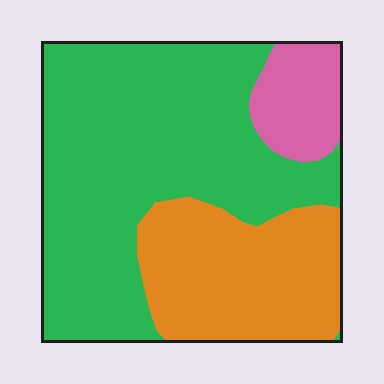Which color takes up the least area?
Pink, at roughly 10%.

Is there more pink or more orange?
Orange.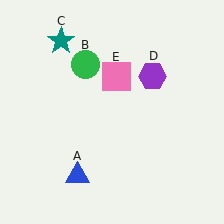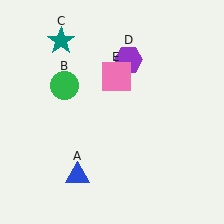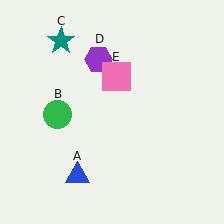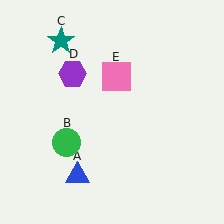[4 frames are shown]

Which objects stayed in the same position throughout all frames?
Blue triangle (object A) and teal star (object C) and pink square (object E) remained stationary.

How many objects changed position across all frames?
2 objects changed position: green circle (object B), purple hexagon (object D).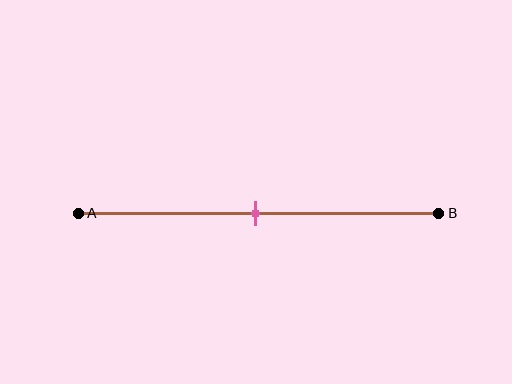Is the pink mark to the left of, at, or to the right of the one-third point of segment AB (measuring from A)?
The pink mark is to the right of the one-third point of segment AB.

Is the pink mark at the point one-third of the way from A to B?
No, the mark is at about 50% from A, not at the 33% one-third point.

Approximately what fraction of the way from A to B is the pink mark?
The pink mark is approximately 50% of the way from A to B.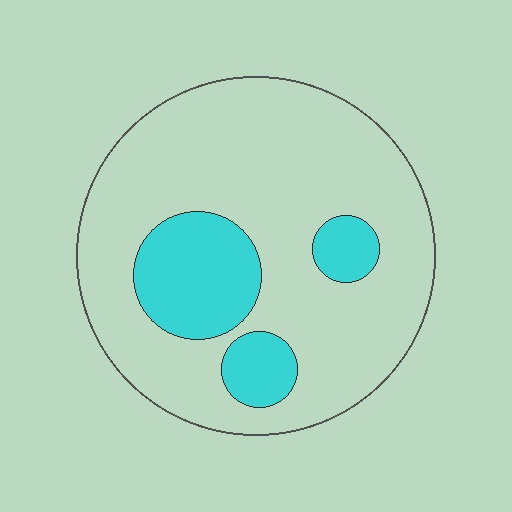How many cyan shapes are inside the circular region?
3.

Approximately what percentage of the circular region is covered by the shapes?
Approximately 20%.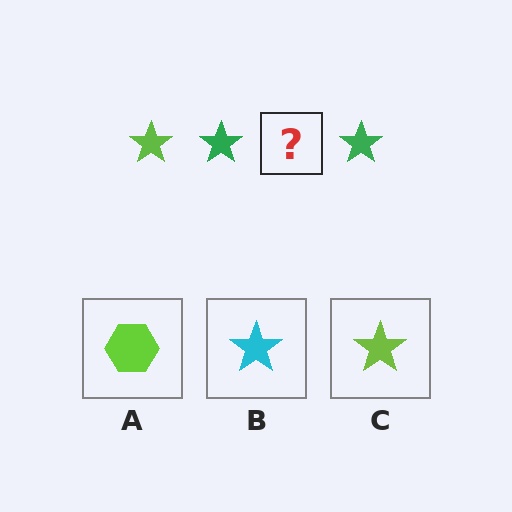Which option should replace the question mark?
Option C.